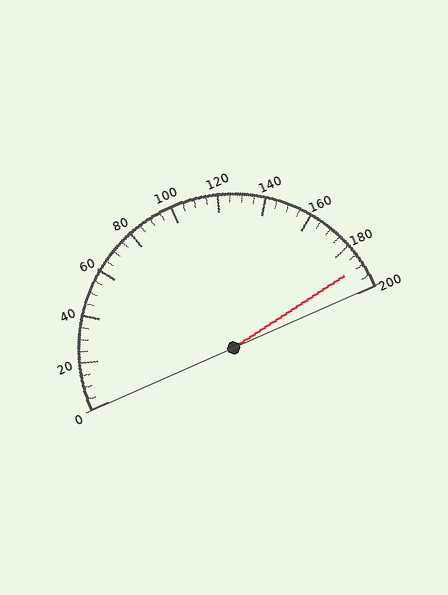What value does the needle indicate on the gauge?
The needle indicates approximately 190.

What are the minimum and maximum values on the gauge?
The gauge ranges from 0 to 200.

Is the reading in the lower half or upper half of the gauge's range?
The reading is in the upper half of the range (0 to 200).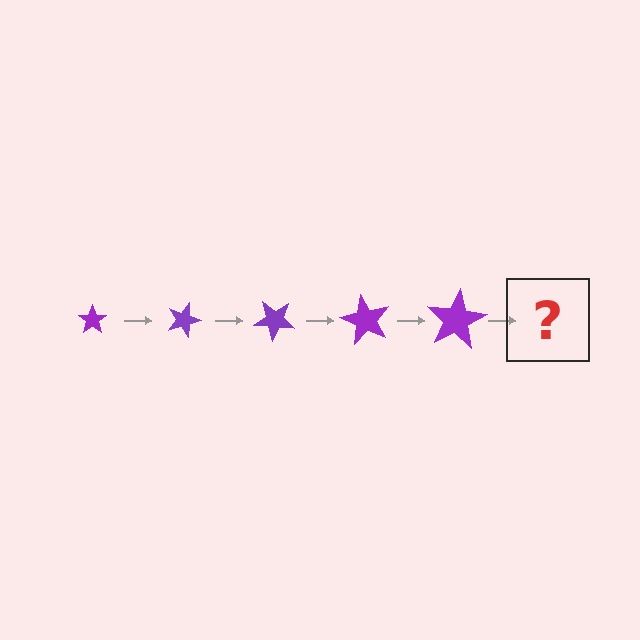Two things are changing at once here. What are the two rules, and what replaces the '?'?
The two rules are that the star grows larger each step and it rotates 20 degrees each step. The '?' should be a star, larger than the previous one and rotated 100 degrees from the start.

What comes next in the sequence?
The next element should be a star, larger than the previous one and rotated 100 degrees from the start.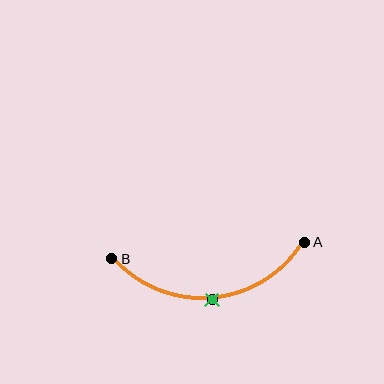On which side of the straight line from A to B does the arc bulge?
The arc bulges below the straight line connecting A and B.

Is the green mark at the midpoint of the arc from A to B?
Yes. The green mark lies on the arc at equal arc-length from both A and B — it is the arc midpoint.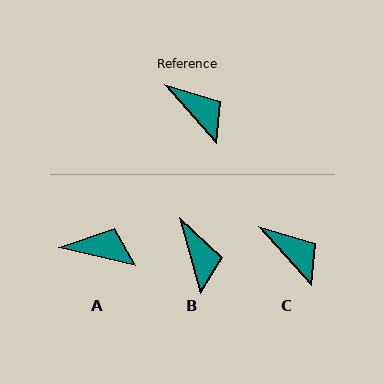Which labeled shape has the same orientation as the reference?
C.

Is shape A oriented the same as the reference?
No, it is off by about 35 degrees.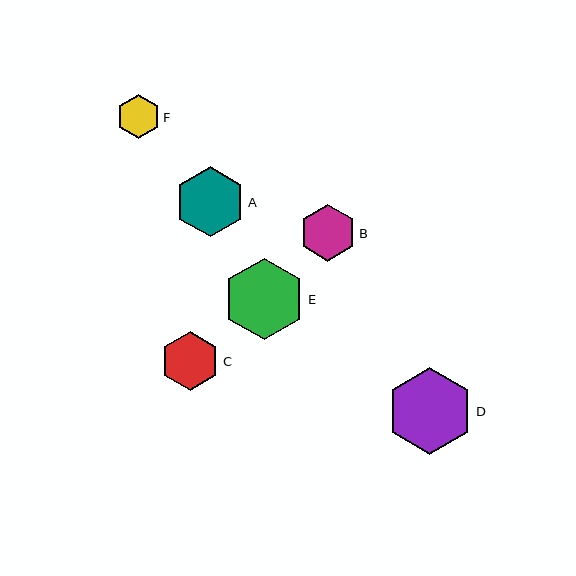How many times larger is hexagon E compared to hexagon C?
Hexagon E is approximately 1.4 times the size of hexagon C.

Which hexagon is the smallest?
Hexagon F is the smallest with a size of approximately 44 pixels.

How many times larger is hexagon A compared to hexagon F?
Hexagon A is approximately 1.6 times the size of hexagon F.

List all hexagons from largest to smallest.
From largest to smallest: D, E, A, C, B, F.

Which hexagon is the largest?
Hexagon D is the largest with a size of approximately 87 pixels.